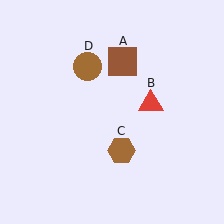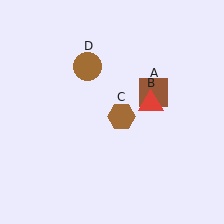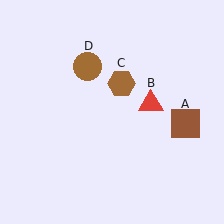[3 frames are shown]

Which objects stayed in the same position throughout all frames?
Red triangle (object B) and brown circle (object D) remained stationary.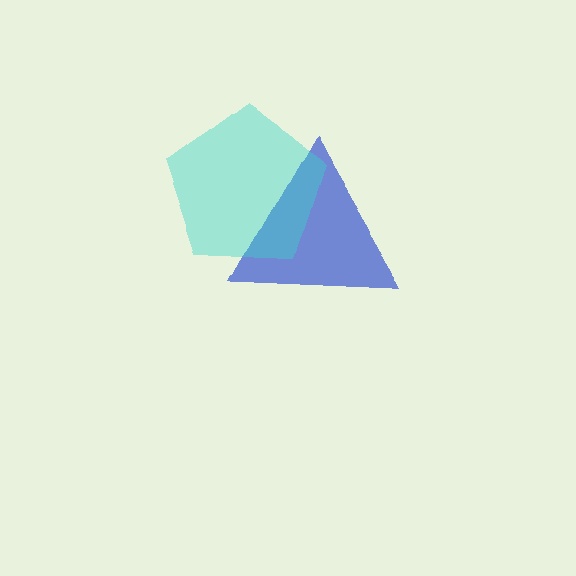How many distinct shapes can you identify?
There are 2 distinct shapes: a blue triangle, a cyan pentagon.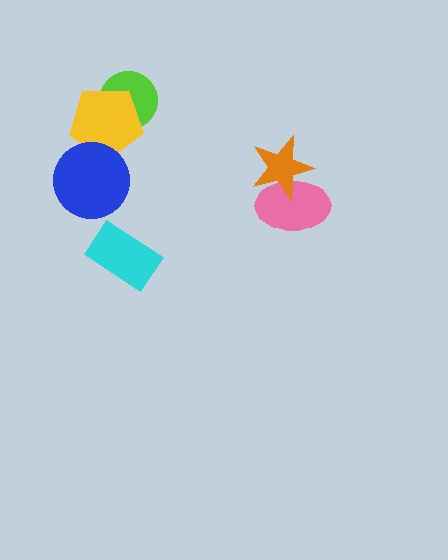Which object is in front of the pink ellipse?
The orange star is in front of the pink ellipse.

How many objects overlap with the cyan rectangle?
0 objects overlap with the cyan rectangle.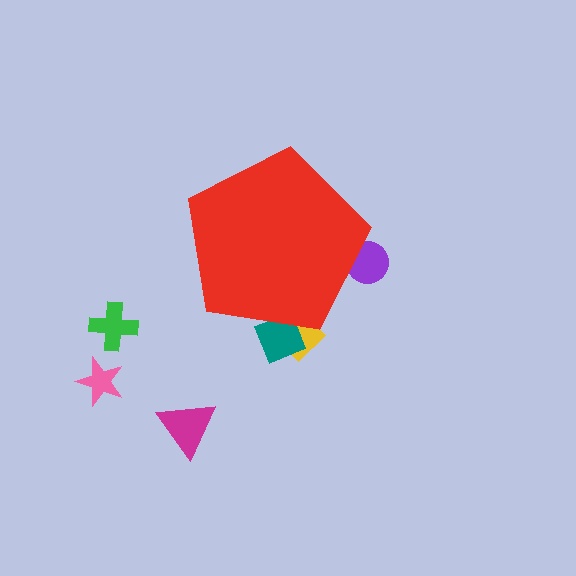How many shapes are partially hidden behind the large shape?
3 shapes are partially hidden.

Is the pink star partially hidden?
No, the pink star is fully visible.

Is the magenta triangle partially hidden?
No, the magenta triangle is fully visible.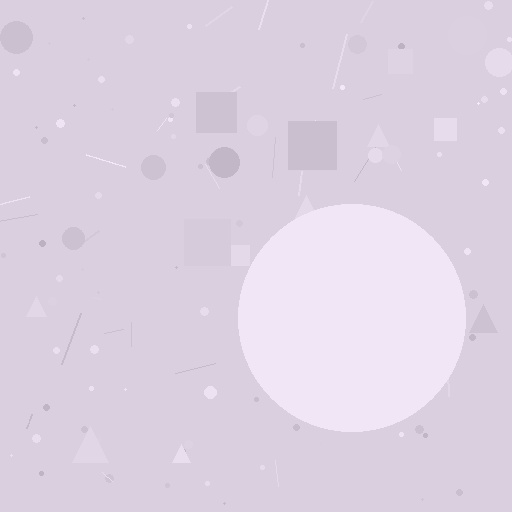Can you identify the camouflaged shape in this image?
The camouflaged shape is a circle.